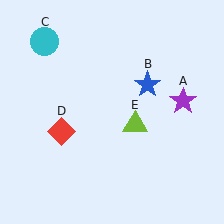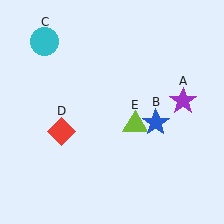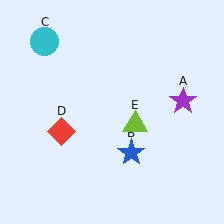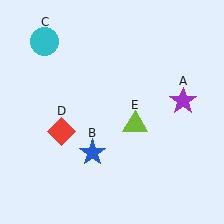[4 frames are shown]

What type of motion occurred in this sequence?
The blue star (object B) rotated clockwise around the center of the scene.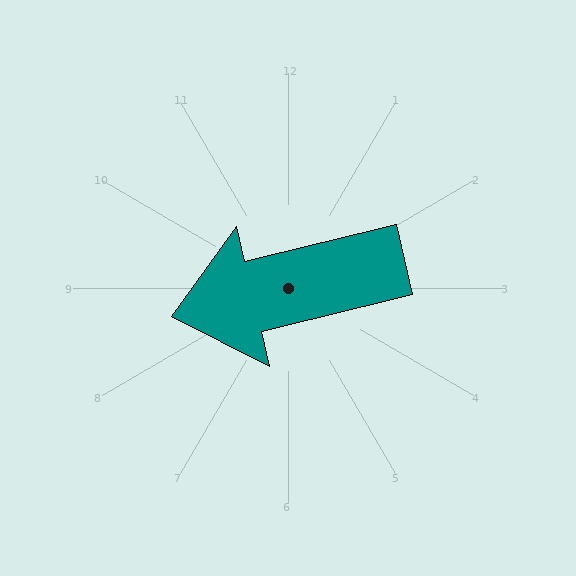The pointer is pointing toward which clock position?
Roughly 9 o'clock.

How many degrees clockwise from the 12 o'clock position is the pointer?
Approximately 256 degrees.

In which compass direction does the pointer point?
West.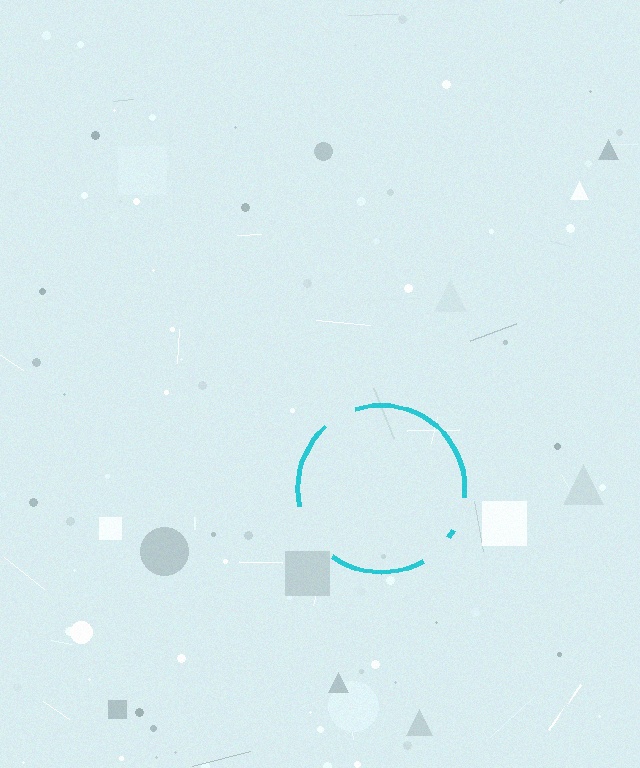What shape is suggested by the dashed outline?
The dashed outline suggests a circle.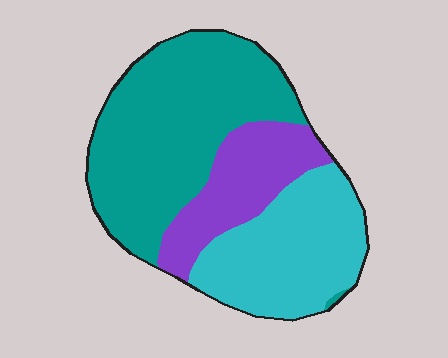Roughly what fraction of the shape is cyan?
Cyan covers about 30% of the shape.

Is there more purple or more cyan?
Cyan.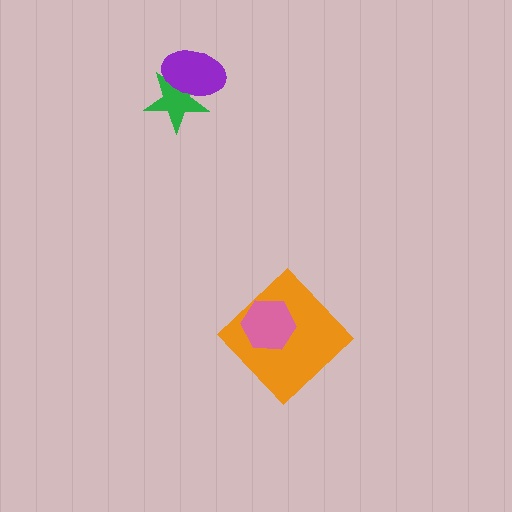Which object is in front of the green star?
The purple ellipse is in front of the green star.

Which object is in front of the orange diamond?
The pink hexagon is in front of the orange diamond.